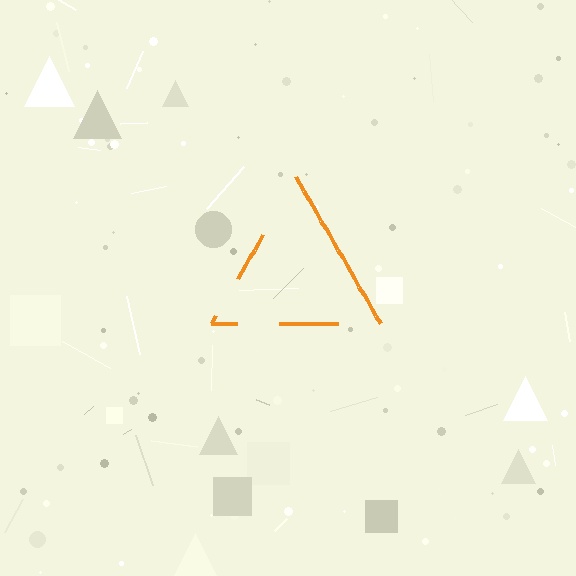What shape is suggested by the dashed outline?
The dashed outline suggests a triangle.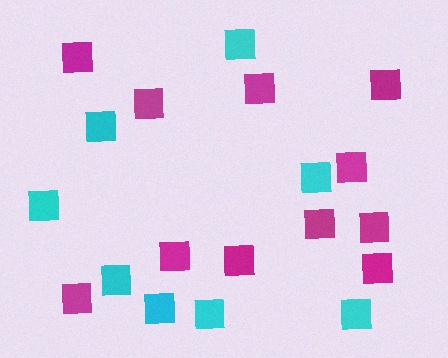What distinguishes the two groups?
There are 2 groups: one group of magenta squares (11) and one group of cyan squares (8).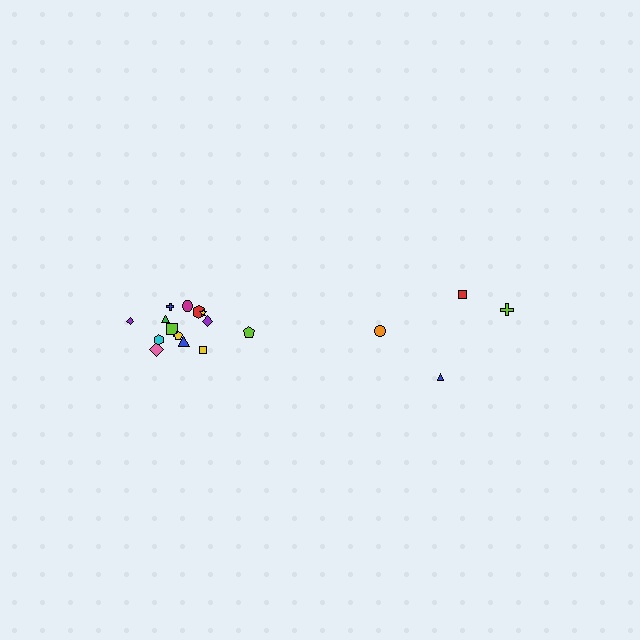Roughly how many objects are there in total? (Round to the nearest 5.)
Roughly 20 objects in total.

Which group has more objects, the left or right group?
The left group.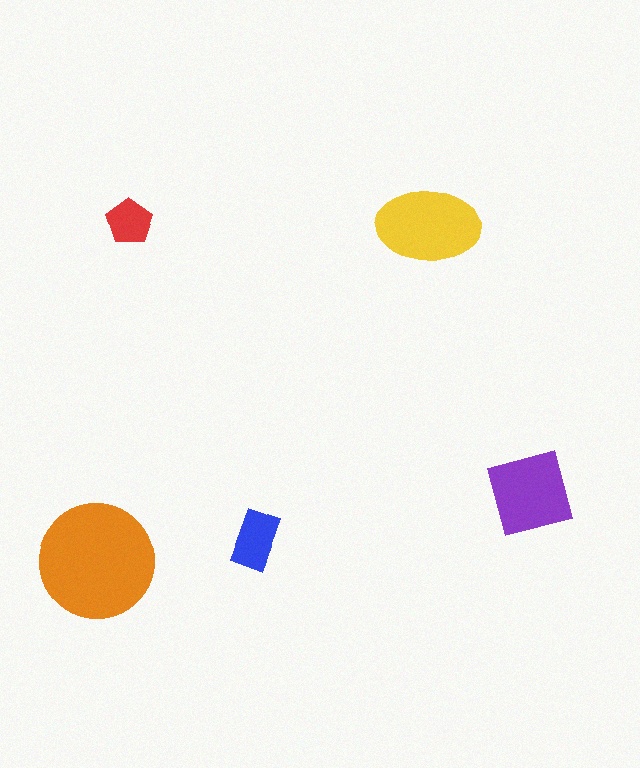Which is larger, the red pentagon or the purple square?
The purple square.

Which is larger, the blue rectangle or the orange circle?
The orange circle.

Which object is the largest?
The orange circle.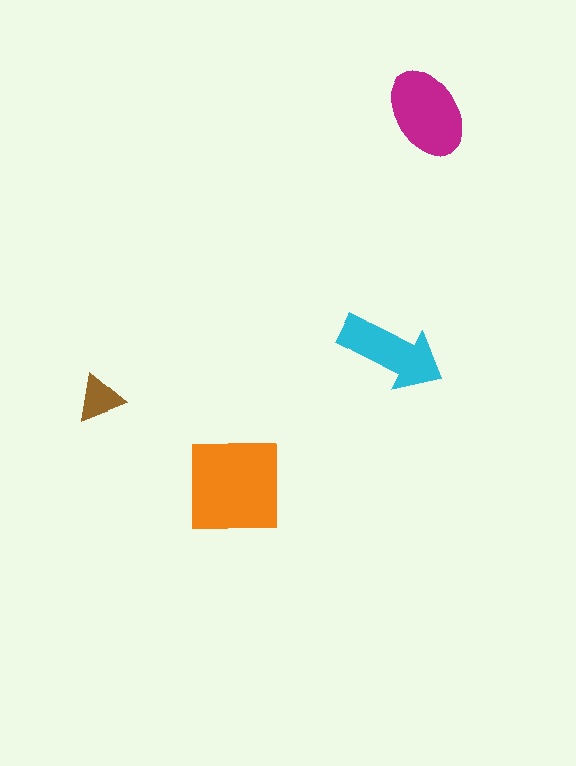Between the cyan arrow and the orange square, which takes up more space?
The orange square.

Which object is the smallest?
The brown triangle.